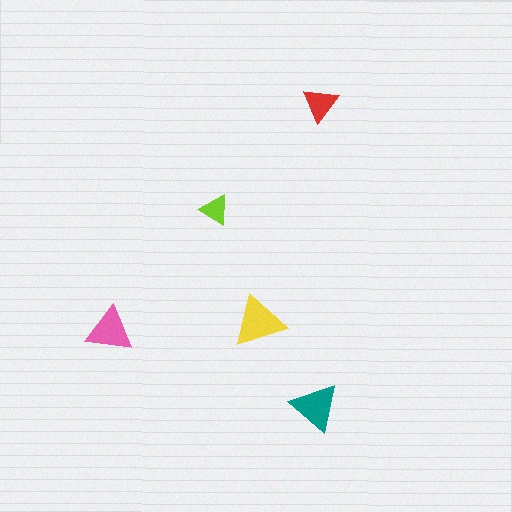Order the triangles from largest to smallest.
the yellow one, the teal one, the pink one, the red one, the lime one.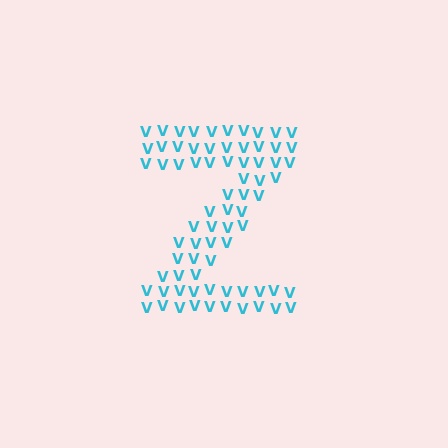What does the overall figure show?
The overall figure shows the letter Z.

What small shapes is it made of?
It is made of small letter V's.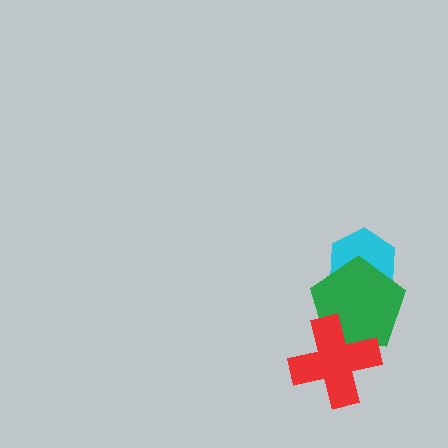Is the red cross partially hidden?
No, no other shape covers it.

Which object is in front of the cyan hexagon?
The green pentagon is in front of the cyan hexagon.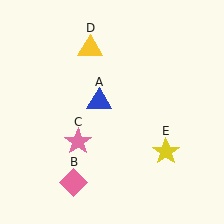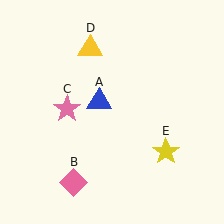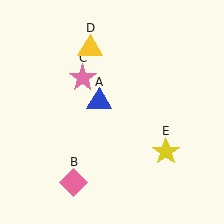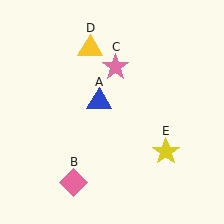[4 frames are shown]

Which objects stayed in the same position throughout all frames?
Blue triangle (object A) and pink diamond (object B) and yellow triangle (object D) and yellow star (object E) remained stationary.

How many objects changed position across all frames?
1 object changed position: pink star (object C).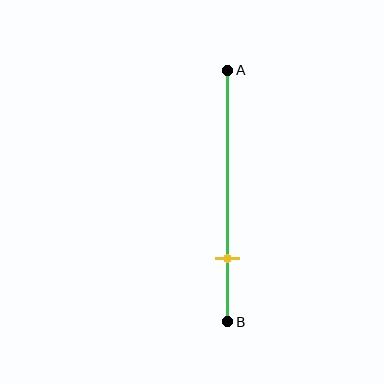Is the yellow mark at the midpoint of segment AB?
No, the mark is at about 75% from A, not at the 50% midpoint.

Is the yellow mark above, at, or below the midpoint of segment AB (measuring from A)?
The yellow mark is below the midpoint of segment AB.